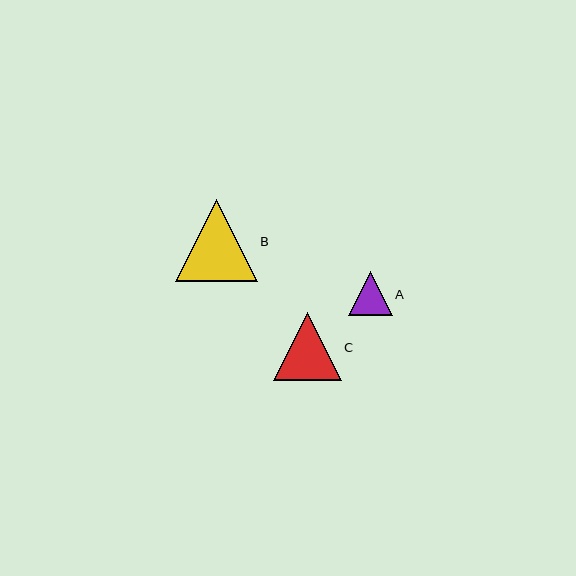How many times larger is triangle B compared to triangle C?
Triangle B is approximately 1.2 times the size of triangle C.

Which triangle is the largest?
Triangle B is the largest with a size of approximately 82 pixels.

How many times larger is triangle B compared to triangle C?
Triangle B is approximately 1.2 times the size of triangle C.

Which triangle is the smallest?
Triangle A is the smallest with a size of approximately 44 pixels.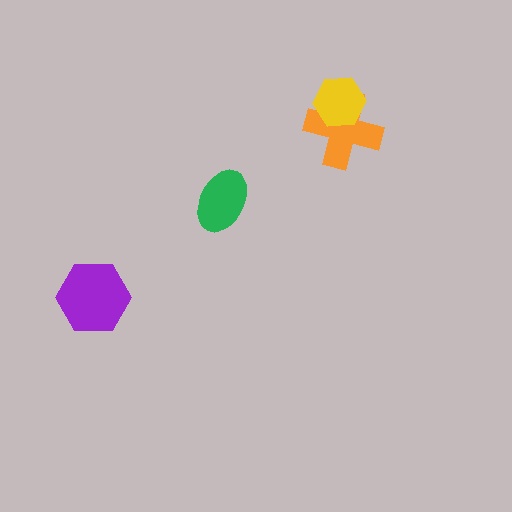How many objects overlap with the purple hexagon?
0 objects overlap with the purple hexagon.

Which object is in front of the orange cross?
The yellow hexagon is in front of the orange cross.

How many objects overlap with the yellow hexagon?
1 object overlaps with the yellow hexagon.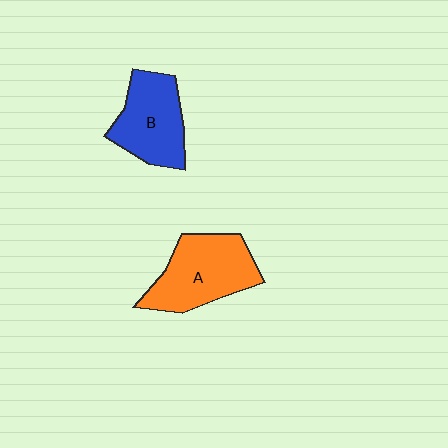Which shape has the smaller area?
Shape B (blue).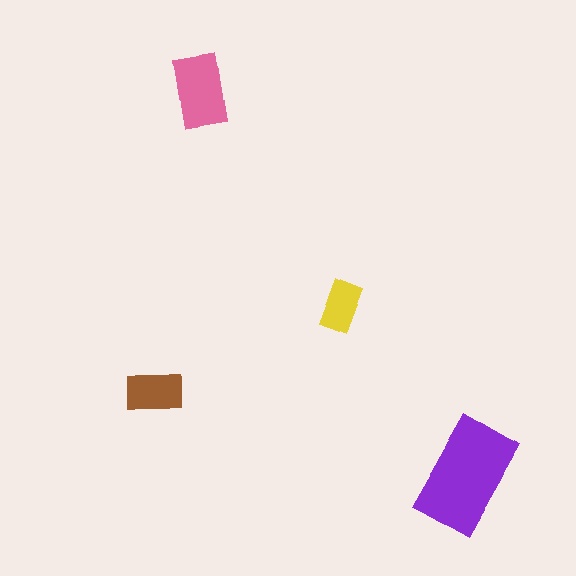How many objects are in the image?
There are 4 objects in the image.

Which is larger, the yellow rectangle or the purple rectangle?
The purple one.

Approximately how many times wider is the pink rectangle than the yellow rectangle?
About 1.5 times wider.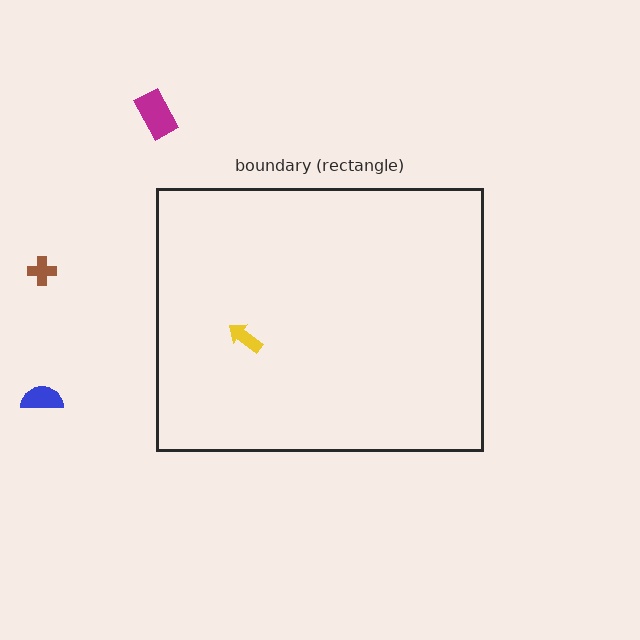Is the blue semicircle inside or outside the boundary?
Outside.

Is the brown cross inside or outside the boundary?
Outside.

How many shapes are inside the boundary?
1 inside, 3 outside.